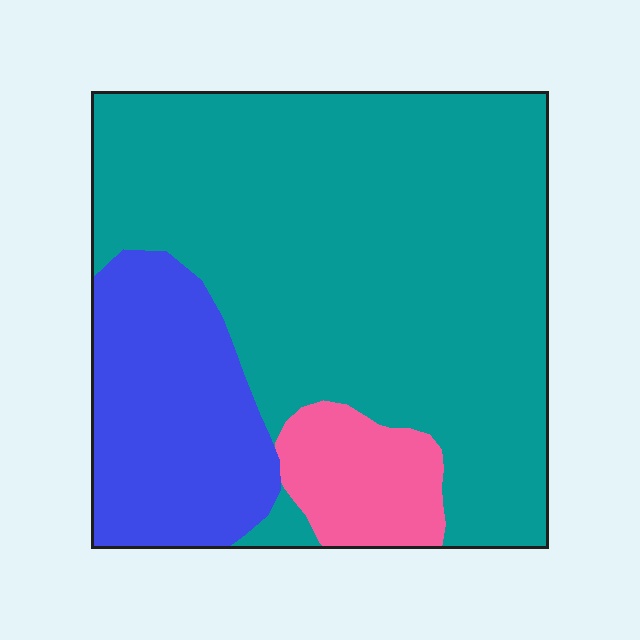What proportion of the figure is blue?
Blue takes up about one fifth (1/5) of the figure.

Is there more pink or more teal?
Teal.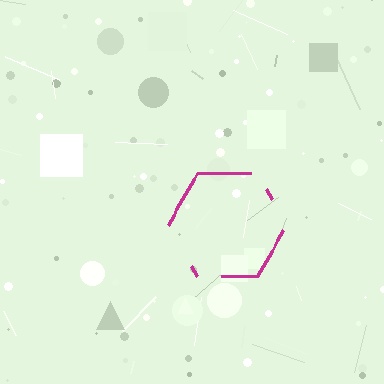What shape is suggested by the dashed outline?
The dashed outline suggests a hexagon.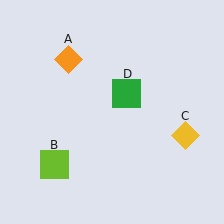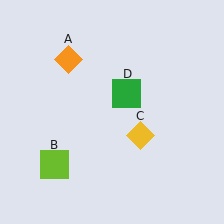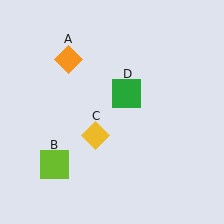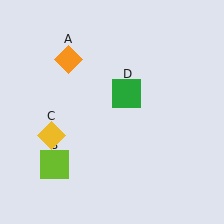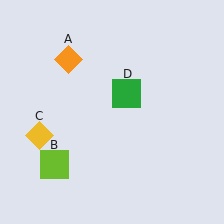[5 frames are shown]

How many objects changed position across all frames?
1 object changed position: yellow diamond (object C).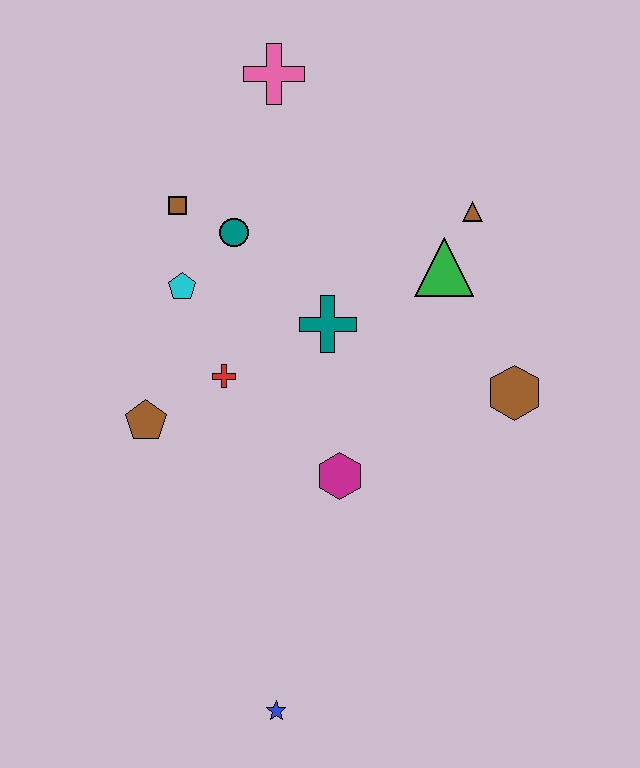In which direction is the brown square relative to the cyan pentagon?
The brown square is above the cyan pentagon.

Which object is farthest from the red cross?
The blue star is farthest from the red cross.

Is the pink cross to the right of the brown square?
Yes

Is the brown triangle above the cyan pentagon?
Yes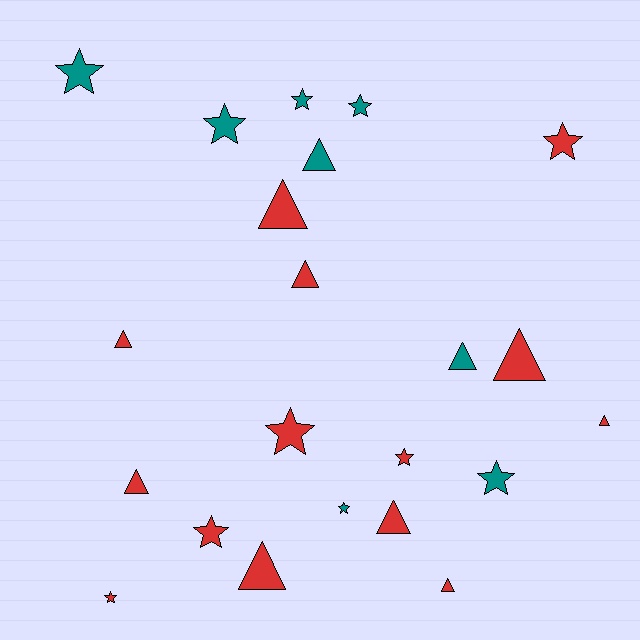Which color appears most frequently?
Red, with 14 objects.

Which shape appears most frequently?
Star, with 11 objects.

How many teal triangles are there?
There are 2 teal triangles.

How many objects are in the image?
There are 22 objects.